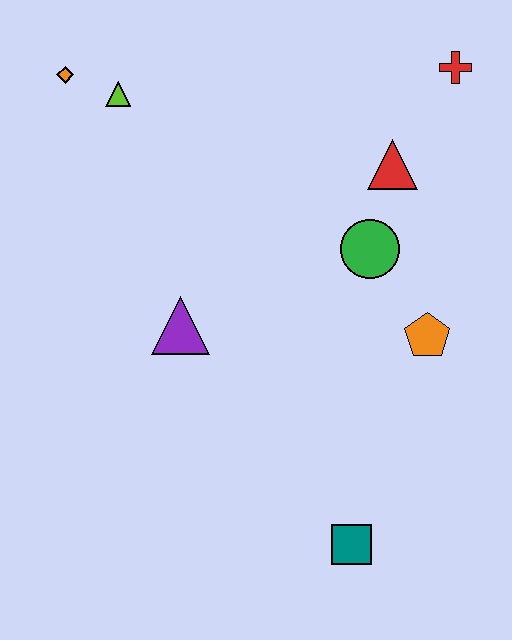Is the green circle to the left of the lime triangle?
No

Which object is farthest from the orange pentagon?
The orange diamond is farthest from the orange pentagon.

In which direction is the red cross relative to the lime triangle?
The red cross is to the right of the lime triangle.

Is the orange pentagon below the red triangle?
Yes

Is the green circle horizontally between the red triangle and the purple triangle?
Yes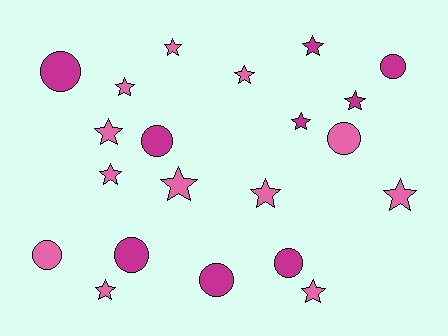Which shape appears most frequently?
Star, with 13 objects.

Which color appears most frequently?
Pink, with 12 objects.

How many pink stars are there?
There are 10 pink stars.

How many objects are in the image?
There are 21 objects.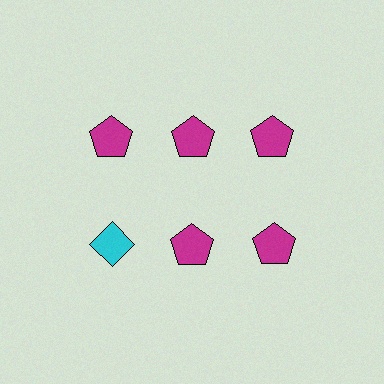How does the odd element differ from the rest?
It differs in both color (cyan instead of magenta) and shape (diamond instead of pentagon).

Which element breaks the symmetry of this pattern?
The cyan diamond in the second row, leftmost column breaks the symmetry. All other shapes are magenta pentagons.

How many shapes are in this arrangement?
There are 6 shapes arranged in a grid pattern.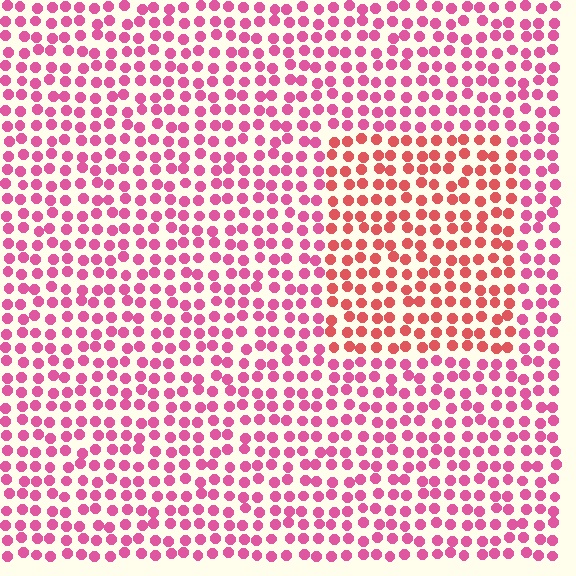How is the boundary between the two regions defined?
The boundary is defined purely by a slight shift in hue (about 30 degrees). Spacing, size, and orientation are identical on both sides.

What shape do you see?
I see a rectangle.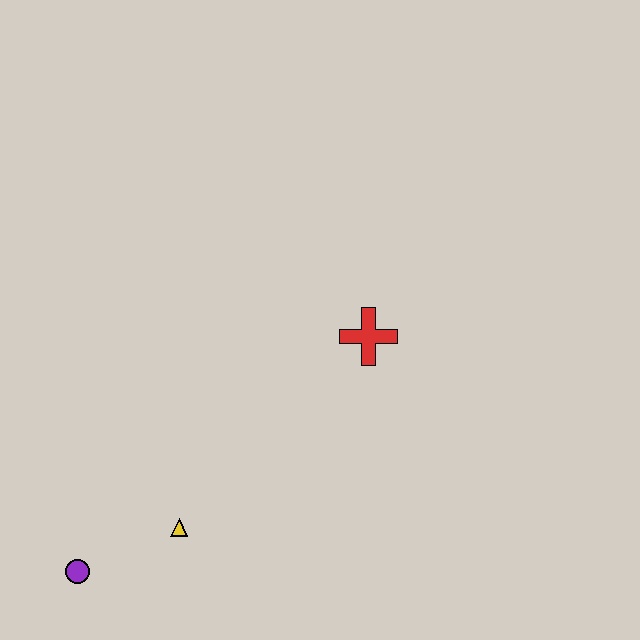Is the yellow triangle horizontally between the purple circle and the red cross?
Yes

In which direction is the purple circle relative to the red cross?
The purple circle is to the left of the red cross.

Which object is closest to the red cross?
The yellow triangle is closest to the red cross.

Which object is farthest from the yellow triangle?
The red cross is farthest from the yellow triangle.